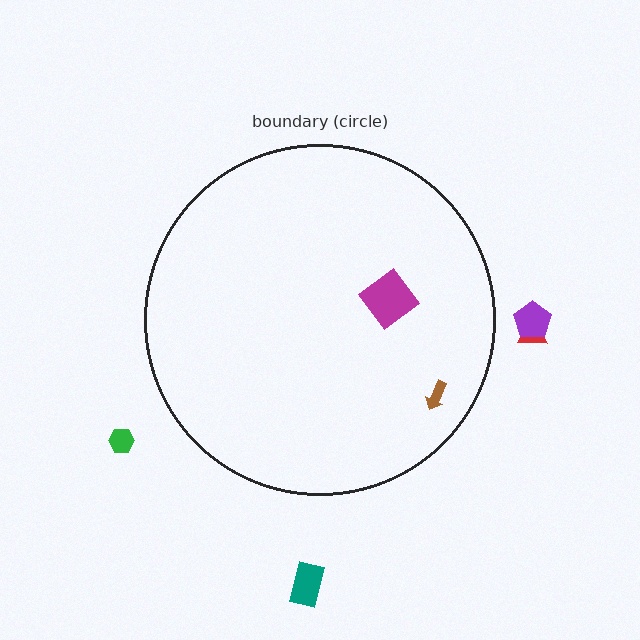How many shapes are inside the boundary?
2 inside, 4 outside.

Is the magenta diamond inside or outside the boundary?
Inside.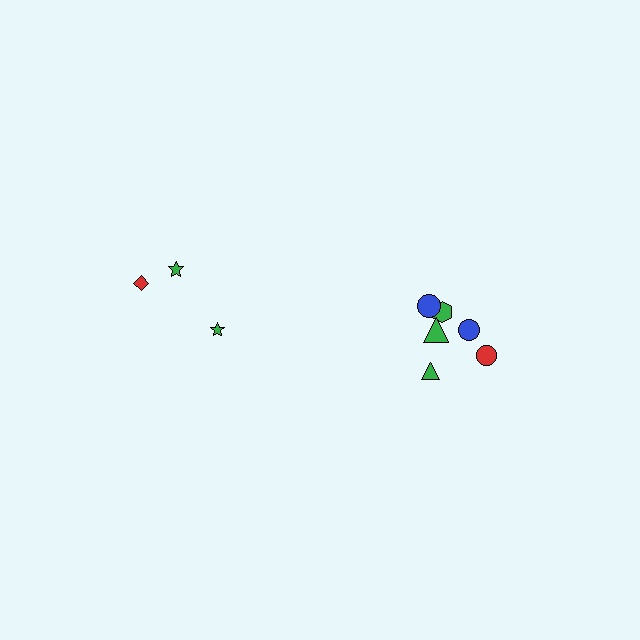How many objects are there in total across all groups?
There are 9 objects.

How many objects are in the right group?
There are 6 objects.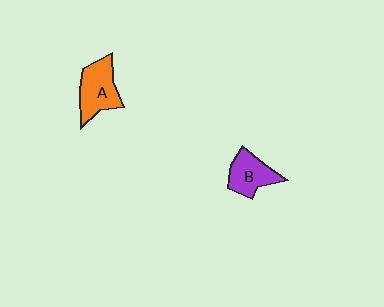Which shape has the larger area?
Shape A (orange).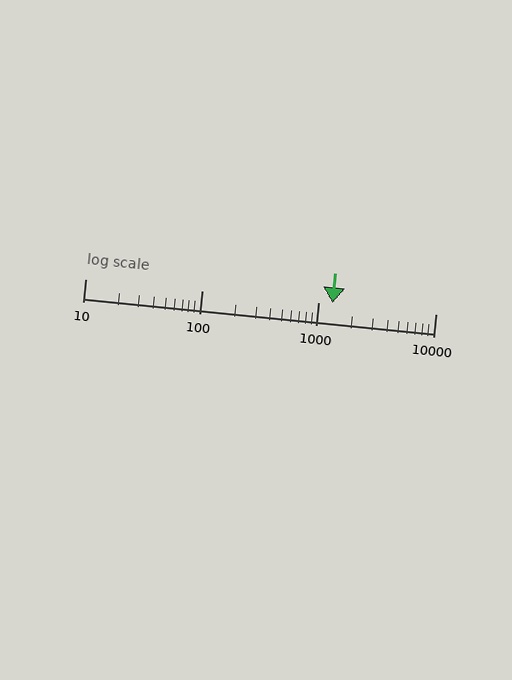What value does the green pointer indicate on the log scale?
The pointer indicates approximately 1300.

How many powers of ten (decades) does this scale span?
The scale spans 3 decades, from 10 to 10000.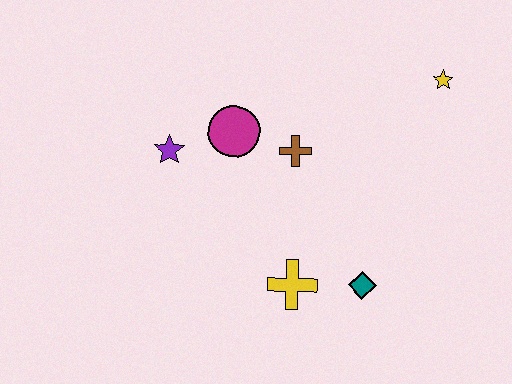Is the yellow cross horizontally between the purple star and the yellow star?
Yes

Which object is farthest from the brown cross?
The yellow star is farthest from the brown cross.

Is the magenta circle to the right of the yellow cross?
No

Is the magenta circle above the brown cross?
Yes